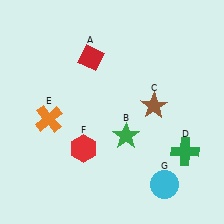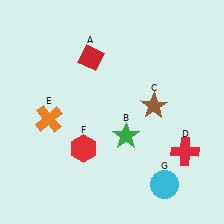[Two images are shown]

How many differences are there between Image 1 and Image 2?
There is 1 difference between the two images.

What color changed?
The cross (D) changed from green in Image 1 to red in Image 2.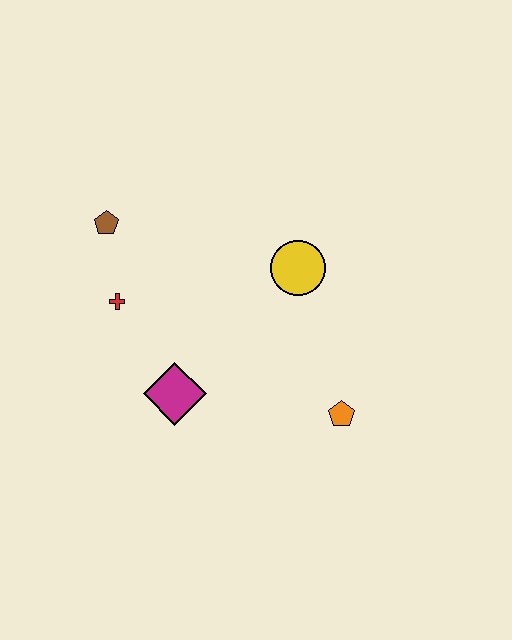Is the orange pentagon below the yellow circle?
Yes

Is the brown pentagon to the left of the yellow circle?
Yes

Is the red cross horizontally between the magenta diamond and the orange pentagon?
No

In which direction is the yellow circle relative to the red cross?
The yellow circle is to the right of the red cross.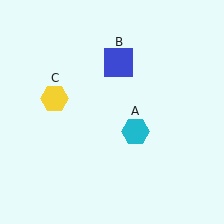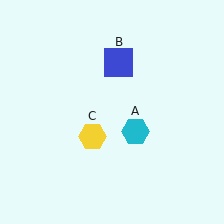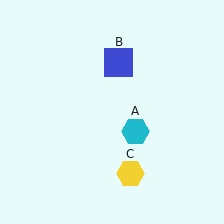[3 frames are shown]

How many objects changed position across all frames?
1 object changed position: yellow hexagon (object C).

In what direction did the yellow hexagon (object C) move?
The yellow hexagon (object C) moved down and to the right.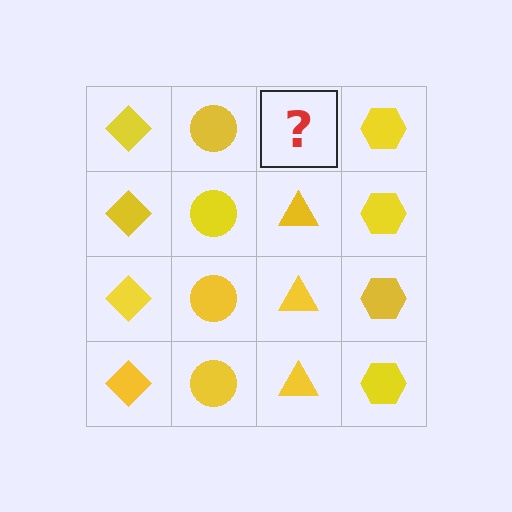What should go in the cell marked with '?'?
The missing cell should contain a yellow triangle.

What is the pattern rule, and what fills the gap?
The rule is that each column has a consistent shape. The gap should be filled with a yellow triangle.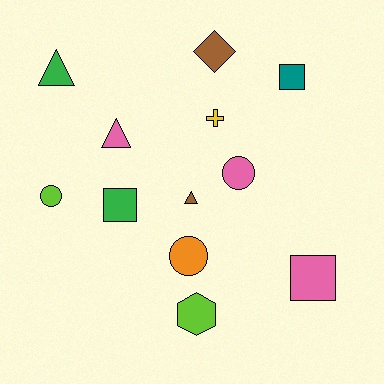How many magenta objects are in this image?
There are no magenta objects.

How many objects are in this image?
There are 12 objects.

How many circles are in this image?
There are 3 circles.